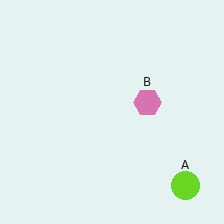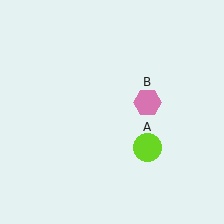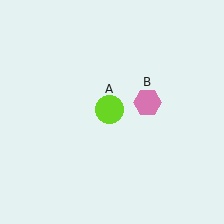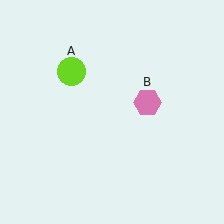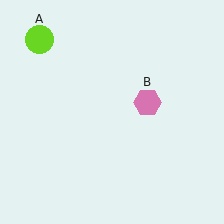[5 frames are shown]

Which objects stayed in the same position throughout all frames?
Pink hexagon (object B) remained stationary.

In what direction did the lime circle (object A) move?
The lime circle (object A) moved up and to the left.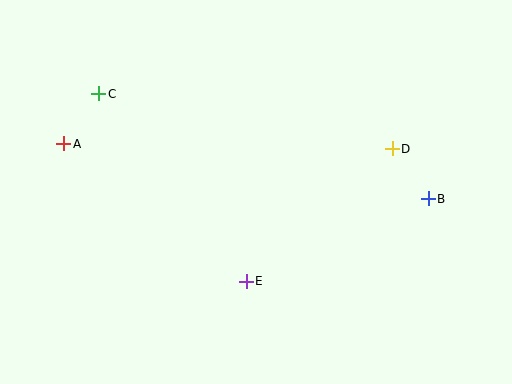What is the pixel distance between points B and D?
The distance between B and D is 62 pixels.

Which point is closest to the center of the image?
Point E at (246, 281) is closest to the center.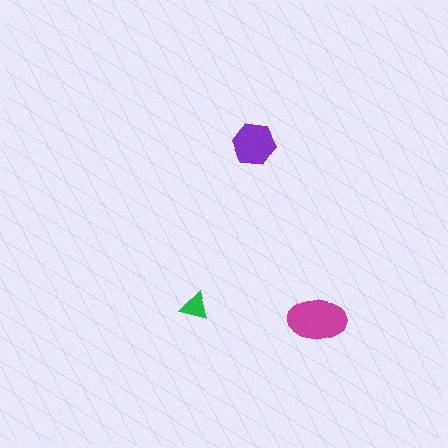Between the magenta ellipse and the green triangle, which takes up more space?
The magenta ellipse.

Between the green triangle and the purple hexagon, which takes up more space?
The purple hexagon.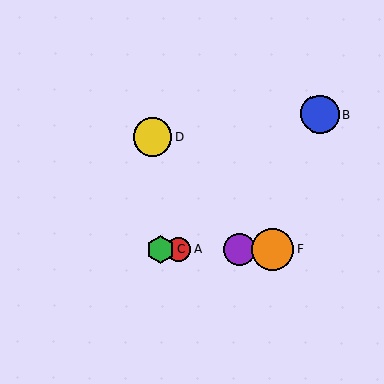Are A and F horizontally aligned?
Yes, both are at y≈249.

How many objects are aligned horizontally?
4 objects (A, C, E, F) are aligned horizontally.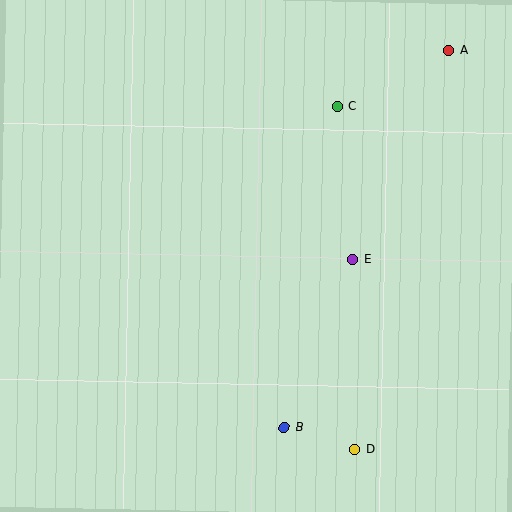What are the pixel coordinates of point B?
Point B is at (284, 427).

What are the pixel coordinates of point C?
Point C is at (338, 106).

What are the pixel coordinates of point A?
Point A is at (449, 50).